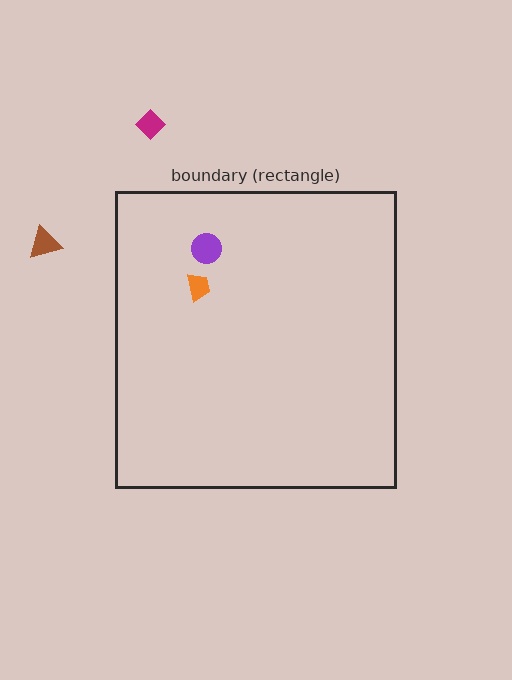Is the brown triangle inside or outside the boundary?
Outside.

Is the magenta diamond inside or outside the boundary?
Outside.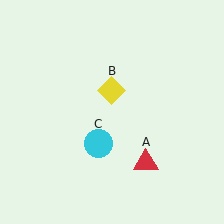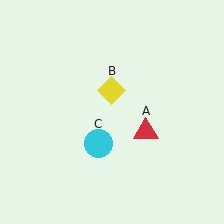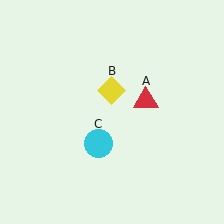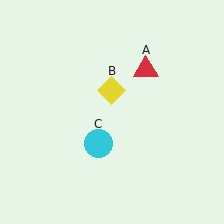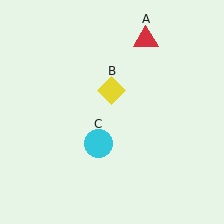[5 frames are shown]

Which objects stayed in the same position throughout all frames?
Yellow diamond (object B) and cyan circle (object C) remained stationary.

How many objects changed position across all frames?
1 object changed position: red triangle (object A).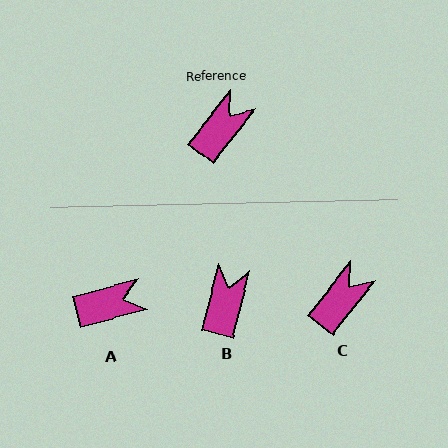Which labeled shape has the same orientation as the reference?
C.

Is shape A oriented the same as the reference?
No, it is off by about 37 degrees.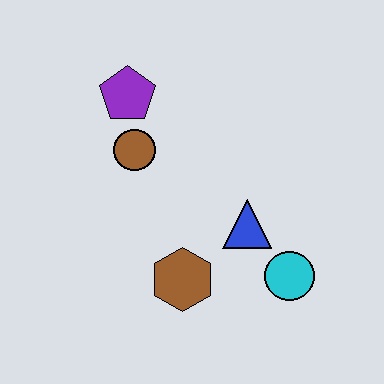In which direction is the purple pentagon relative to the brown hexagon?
The purple pentagon is above the brown hexagon.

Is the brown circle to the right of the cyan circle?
No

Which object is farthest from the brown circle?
The cyan circle is farthest from the brown circle.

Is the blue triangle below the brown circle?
Yes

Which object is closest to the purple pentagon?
The brown circle is closest to the purple pentagon.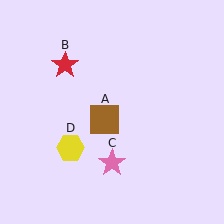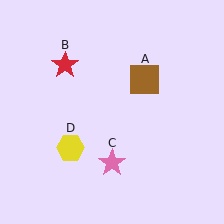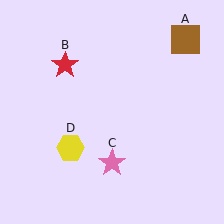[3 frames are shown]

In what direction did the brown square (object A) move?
The brown square (object A) moved up and to the right.